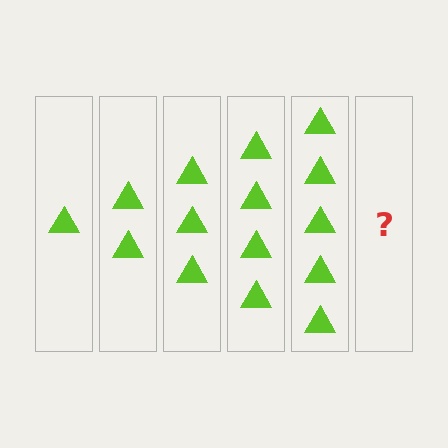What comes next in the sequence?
The next element should be 6 triangles.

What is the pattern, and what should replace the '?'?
The pattern is that each step adds one more triangle. The '?' should be 6 triangles.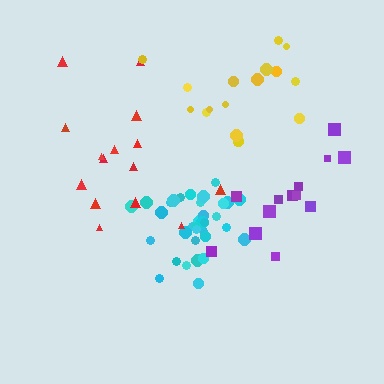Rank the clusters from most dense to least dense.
cyan, yellow, red, purple.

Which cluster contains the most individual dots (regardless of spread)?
Cyan (34).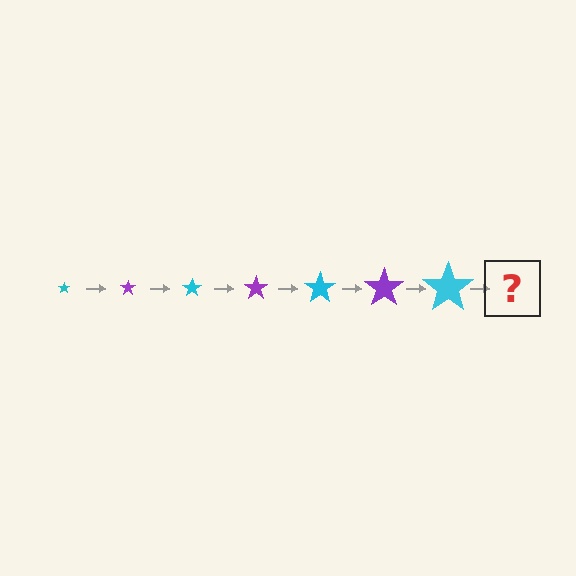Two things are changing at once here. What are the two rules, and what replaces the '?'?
The two rules are that the star grows larger each step and the color cycles through cyan and purple. The '?' should be a purple star, larger than the previous one.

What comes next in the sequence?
The next element should be a purple star, larger than the previous one.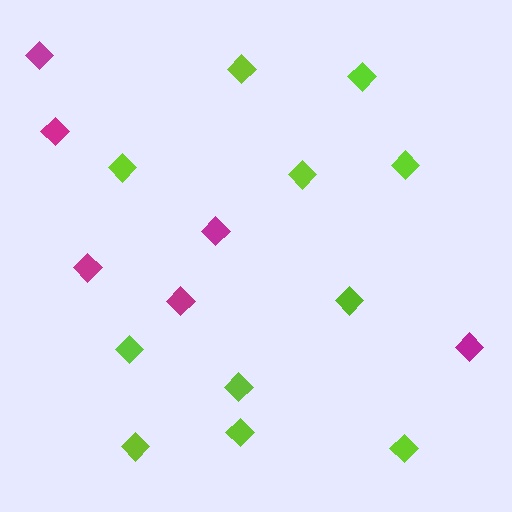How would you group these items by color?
There are 2 groups: one group of lime diamonds (11) and one group of magenta diamonds (6).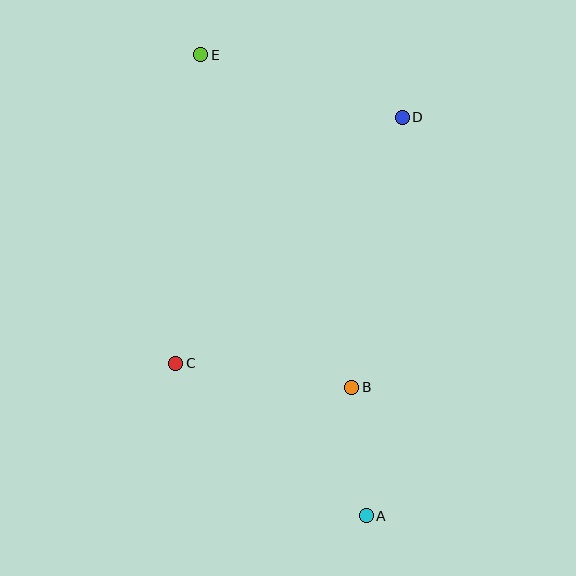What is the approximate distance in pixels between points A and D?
The distance between A and D is approximately 400 pixels.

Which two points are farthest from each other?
Points A and E are farthest from each other.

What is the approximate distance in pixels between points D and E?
The distance between D and E is approximately 211 pixels.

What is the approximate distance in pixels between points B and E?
The distance between B and E is approximately 365 pixels.